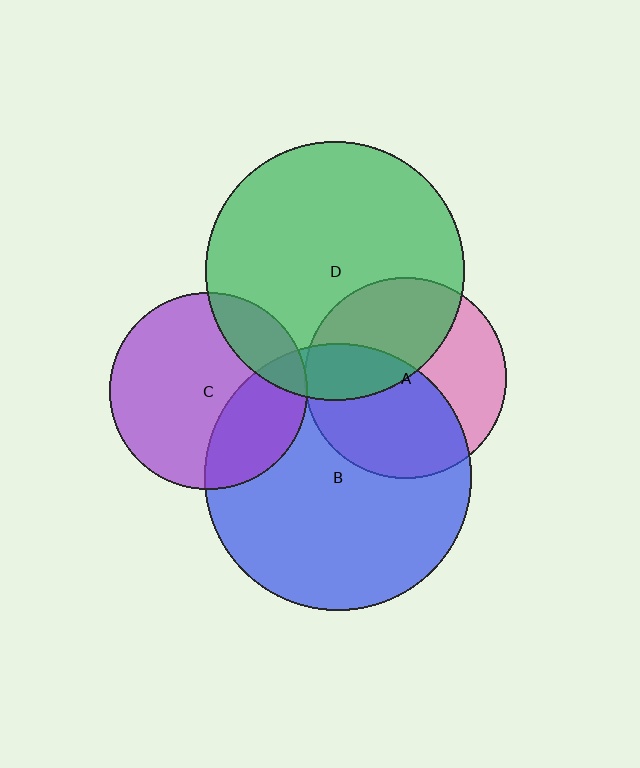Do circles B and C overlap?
Yes.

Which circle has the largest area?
Circle B (blue).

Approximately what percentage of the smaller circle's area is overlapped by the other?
Approximately 30%.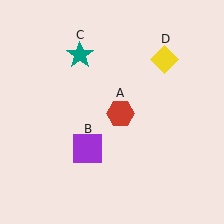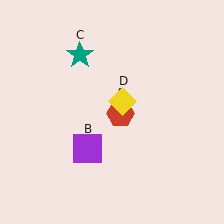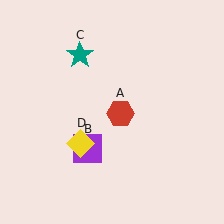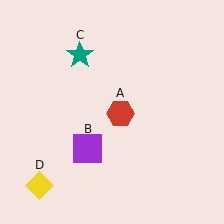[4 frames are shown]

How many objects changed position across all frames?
1 object changed position: yellow diamond (object D).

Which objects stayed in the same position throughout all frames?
Red hexagon (object A) and purple square (object B) and teal star (object C) remained stationary.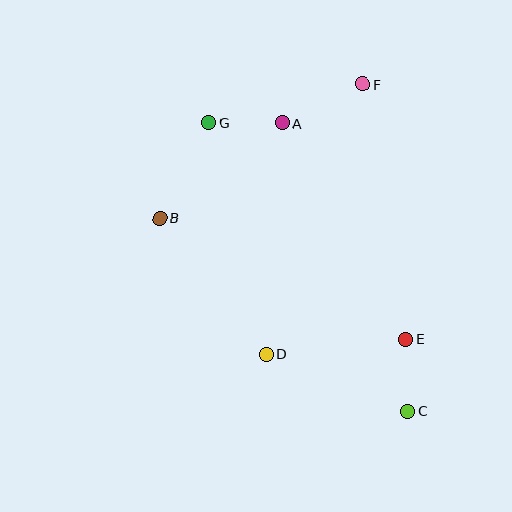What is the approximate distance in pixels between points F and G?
The distance between F and G is approximately 159 pixels.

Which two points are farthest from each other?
Points C and G are farthest from each other.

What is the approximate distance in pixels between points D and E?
The distance between D and E is approximately 140 pixels.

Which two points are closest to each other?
Points C and E are closest to each other.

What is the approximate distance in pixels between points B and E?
The distance between B and E is approximately 274 pixels.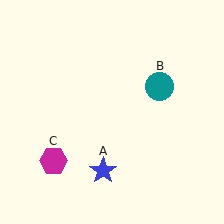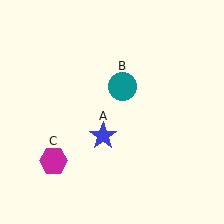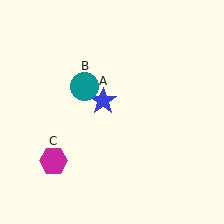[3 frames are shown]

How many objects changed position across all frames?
2 objects changed position: blue star (object A), teal circle (object B).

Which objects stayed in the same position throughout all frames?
Magenta hexagon (object C) remained stationary.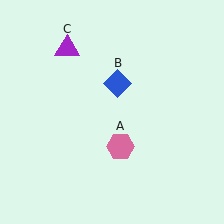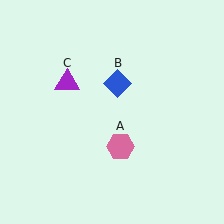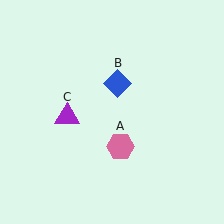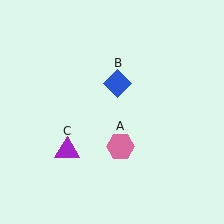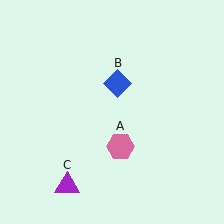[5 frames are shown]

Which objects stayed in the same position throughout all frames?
Pink hexagon (object A) and blue diamond (object B) remained stationary.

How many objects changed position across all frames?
1 object changed position: purple triangle (object C).